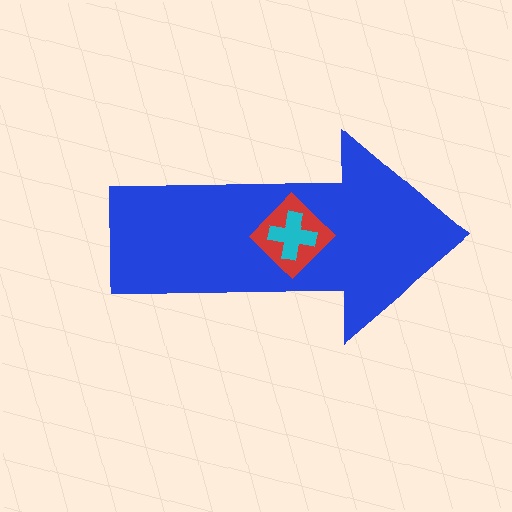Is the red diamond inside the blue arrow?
Yes.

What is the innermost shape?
The cyan cross.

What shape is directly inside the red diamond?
The cyan cross.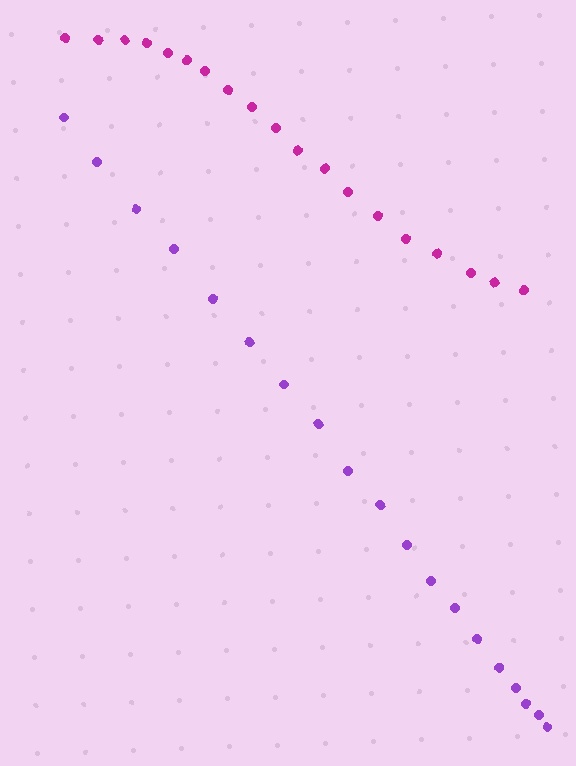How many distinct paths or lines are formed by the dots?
There are 2 distinct paths.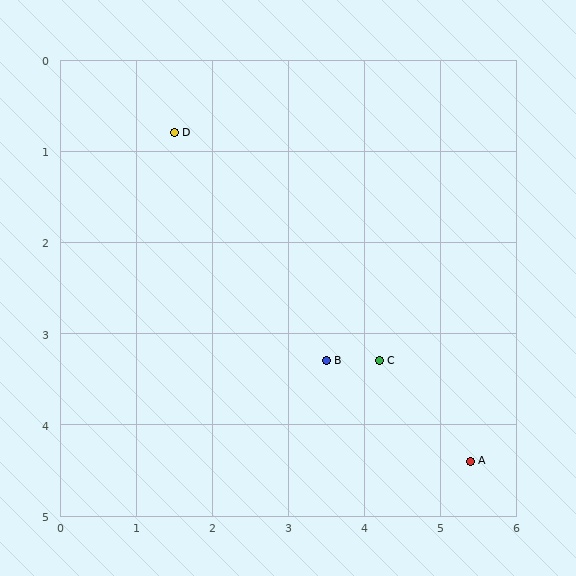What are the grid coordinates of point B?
Point B is at approximately (3.5, 3.3).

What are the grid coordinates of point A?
Point A is at approximately (5.4, 4.4).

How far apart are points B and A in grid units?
Points B and A are about 2.2 grid units apart.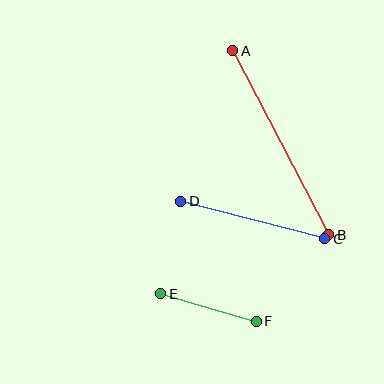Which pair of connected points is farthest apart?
Points A and B are farthest apart.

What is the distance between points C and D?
The distance is approximately 149 pixels.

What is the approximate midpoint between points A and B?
The midpoint is at approximately (281, 143) pixels.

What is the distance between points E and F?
The distance is approximately 99 pixels.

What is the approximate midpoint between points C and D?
The midpoint is at approximately (253, 220) pixels.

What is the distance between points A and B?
The distance is approximately 208 pixels.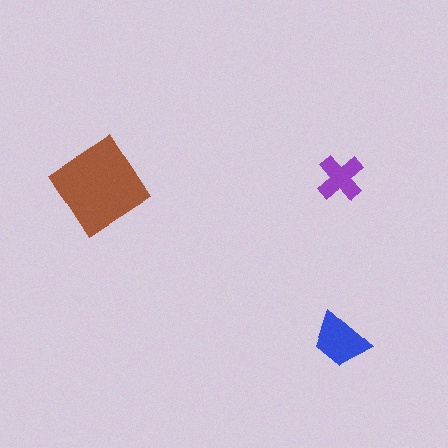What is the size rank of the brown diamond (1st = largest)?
1st.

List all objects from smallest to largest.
The purple cross, the blue trapezoid, the brown diamond.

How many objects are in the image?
There are 3 objects in the image.